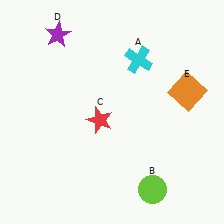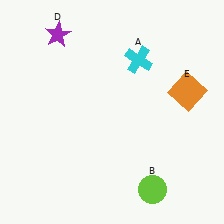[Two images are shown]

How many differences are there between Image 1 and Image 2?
There is 1 difference between the two images.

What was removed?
The red star (C) was removed in Image 2.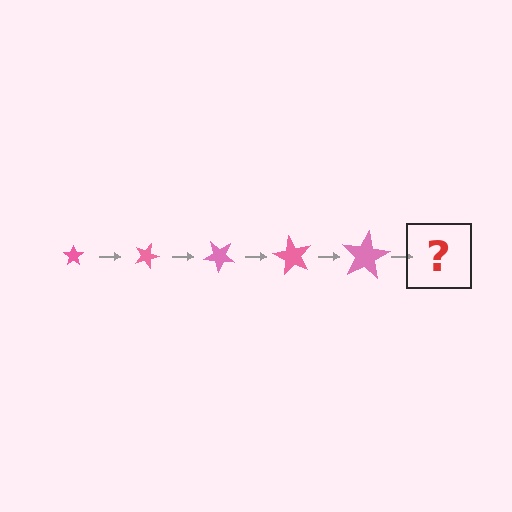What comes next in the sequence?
The next element should be a star, larger than the previous one and rotated 100 degrees from the start.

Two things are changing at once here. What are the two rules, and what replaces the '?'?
The two rules are that the star grows larger each step and it rotates 20 degrees each step. The '?' should be a star, larger than the previous one and rotated 100 degrees from the start.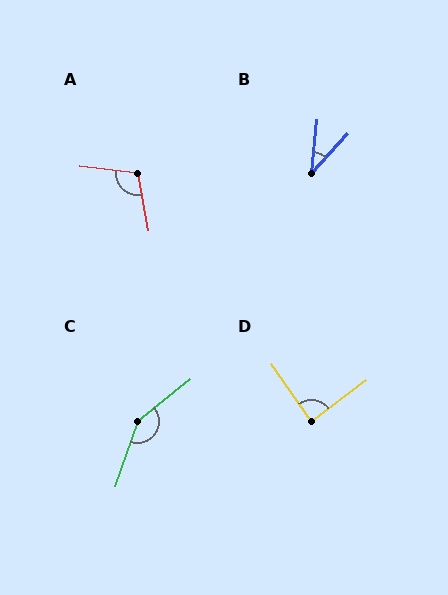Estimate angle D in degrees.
Approximately 88 degrees.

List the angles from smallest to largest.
B (36°), D (88°), A (108°), C (148°).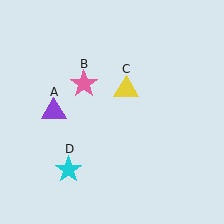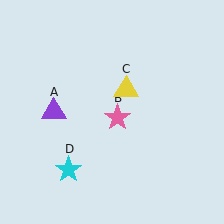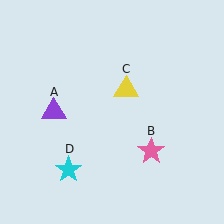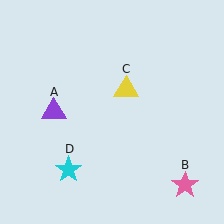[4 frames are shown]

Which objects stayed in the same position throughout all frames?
Purple triangle (object A) and yellow triangle (object C) and cyan star (object D) remained stationary.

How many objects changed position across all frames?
1 object changed position: pink star (object B).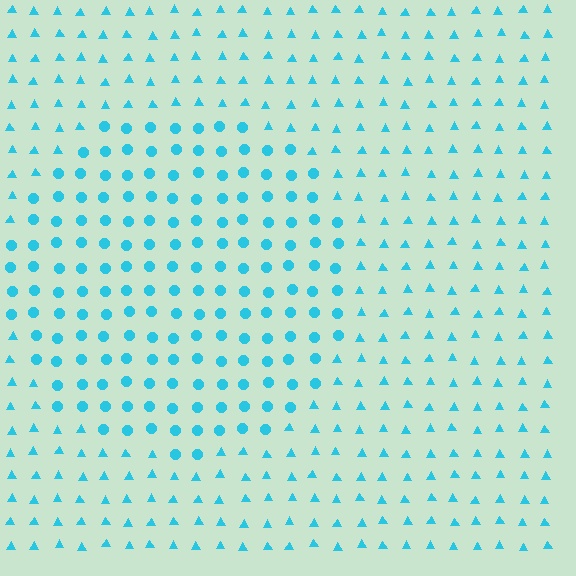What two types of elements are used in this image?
The image uses circles inside the circle region and triangles outside it.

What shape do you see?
I see a circle.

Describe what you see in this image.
The image is filled with small cyan elements arranged in a uniform grid. A circle-shaped region contains circles, while the surrounding area contains triangles. The boundary is defined purely by the change in element shape.